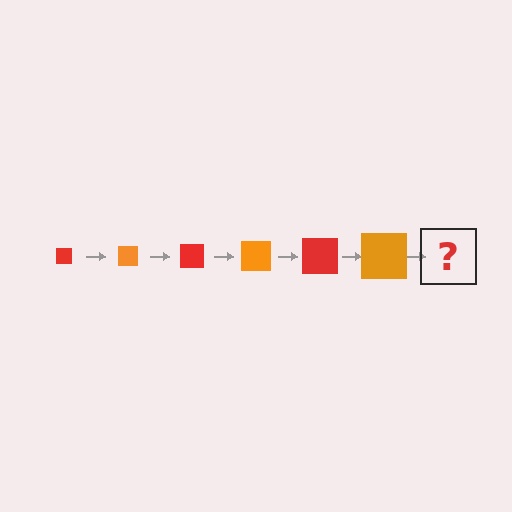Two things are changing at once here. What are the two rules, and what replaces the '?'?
The two rules are that the square grows larger each step and the color cycles through red and orange. The '?' should be a red square, larger than the previous one.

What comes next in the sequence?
The next element should be a red square, larger than the previous one.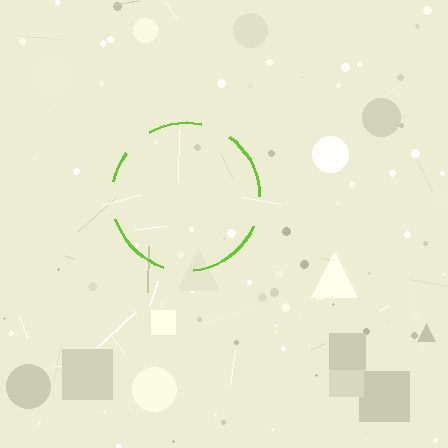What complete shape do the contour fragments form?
The contour fragments form a circle.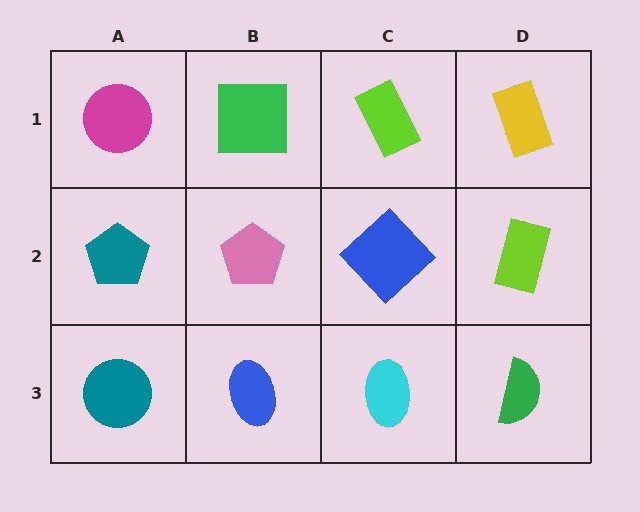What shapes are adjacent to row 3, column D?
A lime rectangle (row 2, column D), a cyan ellipse (row 3, column C).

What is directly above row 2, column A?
A magenta circle.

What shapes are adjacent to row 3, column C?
A blue diamond (row 2, column C), a blue ellipse (row 3, column B), a green semicircle (row 3, column D).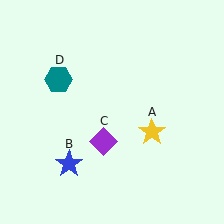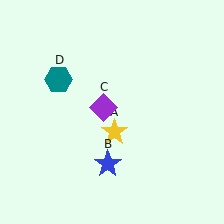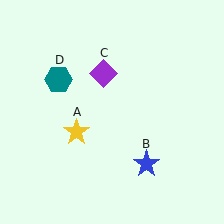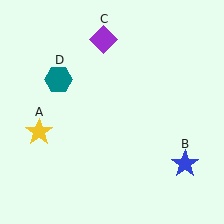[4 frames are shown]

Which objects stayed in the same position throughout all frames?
Teal hexagon (object D) remained stationary.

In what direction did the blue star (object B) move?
The blue star (object B) moved right.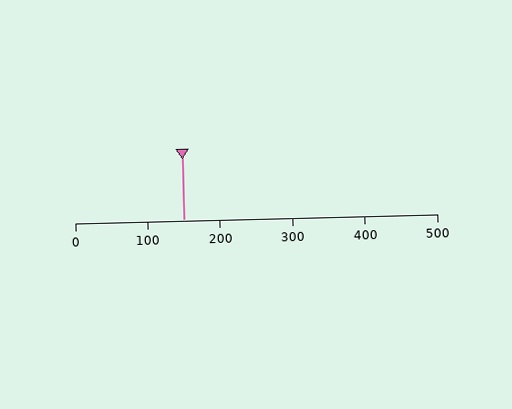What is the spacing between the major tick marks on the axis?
The major ticks are spaced 100 apart.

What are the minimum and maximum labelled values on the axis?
The axis runs from 0 to 500.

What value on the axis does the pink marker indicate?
The marker indicates approximately 150.